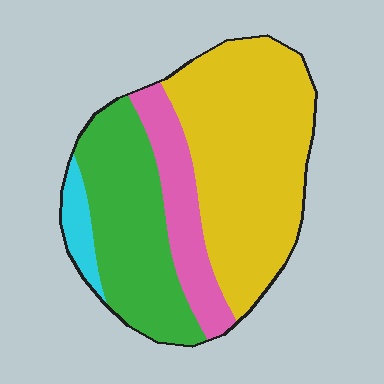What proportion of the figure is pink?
Pink takes up less than a quarter of the figure.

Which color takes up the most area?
Yellow, at roughly 50%.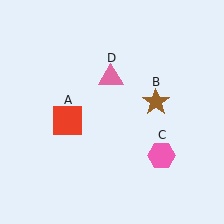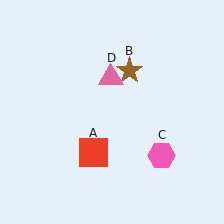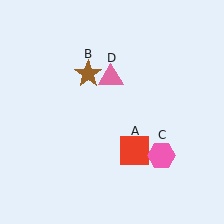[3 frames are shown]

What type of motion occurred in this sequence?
The red square (object A), brown star (object B) rotated counterclockwise around the center of the scene.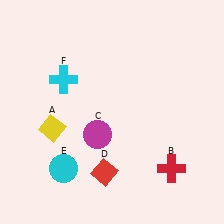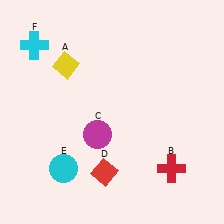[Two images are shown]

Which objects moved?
The objects that moved are: the yellow diamond (A), the cyan cross (F).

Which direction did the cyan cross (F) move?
The cyan cross (F) moved up.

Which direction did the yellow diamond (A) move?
The yellow diamond (A) moved up.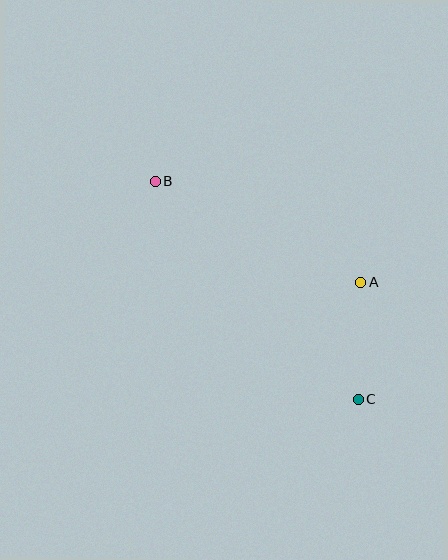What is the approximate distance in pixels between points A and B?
The distance between A and B is approximately 229 pixels.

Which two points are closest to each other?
Points A and C are closest to each other.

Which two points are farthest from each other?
Points B and C are farthest from each other.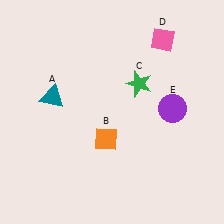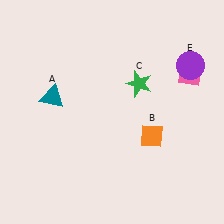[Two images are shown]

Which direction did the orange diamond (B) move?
The orange diamond (B) moved right.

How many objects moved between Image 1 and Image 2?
3 objects moved between the two images.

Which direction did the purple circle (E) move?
The purple circle (E) moved up.